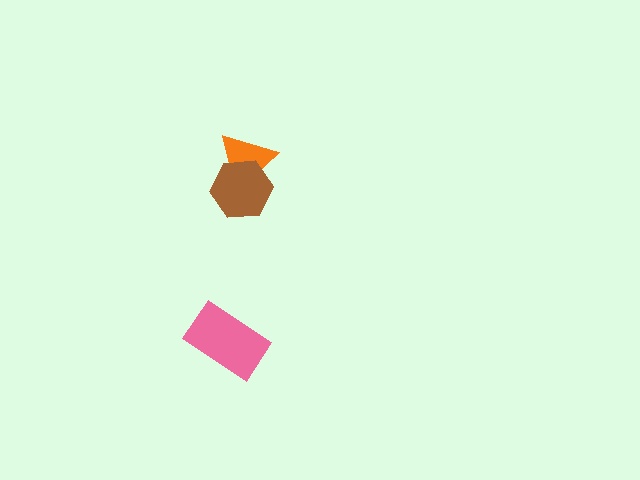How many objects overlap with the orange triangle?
1 object overlaps with the orange triangle.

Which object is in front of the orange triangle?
The brown hexagon is in front of the orange triangle.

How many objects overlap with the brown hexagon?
1 object overlaps with the brown hexagon.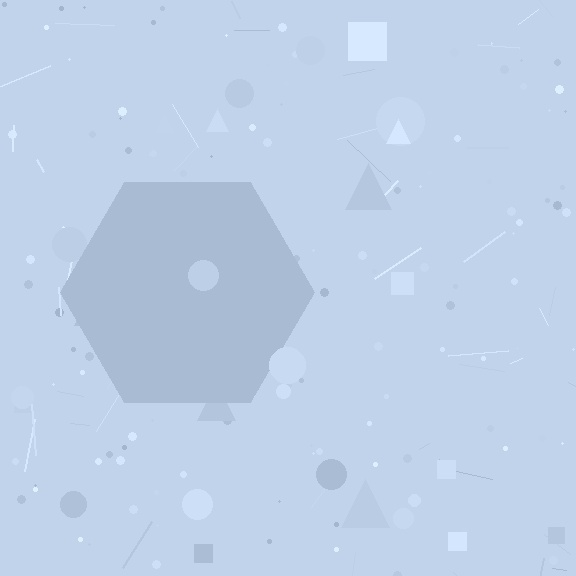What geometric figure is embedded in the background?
A hexagon is embedded in the background.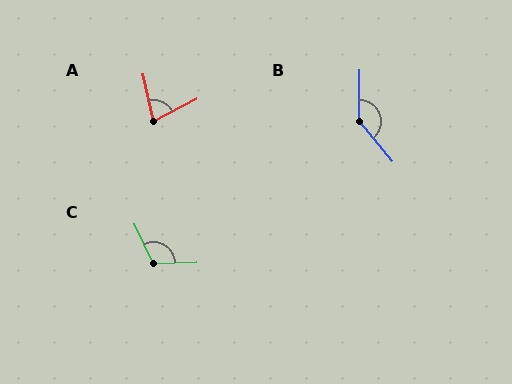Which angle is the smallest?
A, at approximately 75 degrees.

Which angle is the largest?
B, at approximately 141 degrees.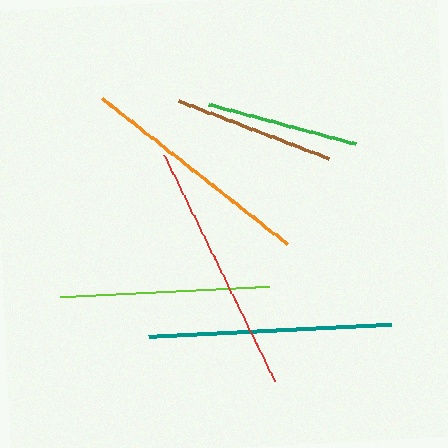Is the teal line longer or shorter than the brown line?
The teal line is longer than the brown line.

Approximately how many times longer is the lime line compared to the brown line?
The lime line is approximately 1.3 times the length of the brown line.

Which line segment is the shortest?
The green line is the shortest at approximately 152 pixels.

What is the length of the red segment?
The red segment is approximately 251 pixels long.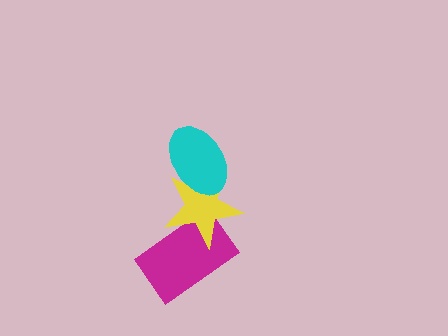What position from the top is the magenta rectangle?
The magenta rectangle is 3rd from the top.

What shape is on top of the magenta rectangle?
The yellow star is on top of the magenta rectangle.